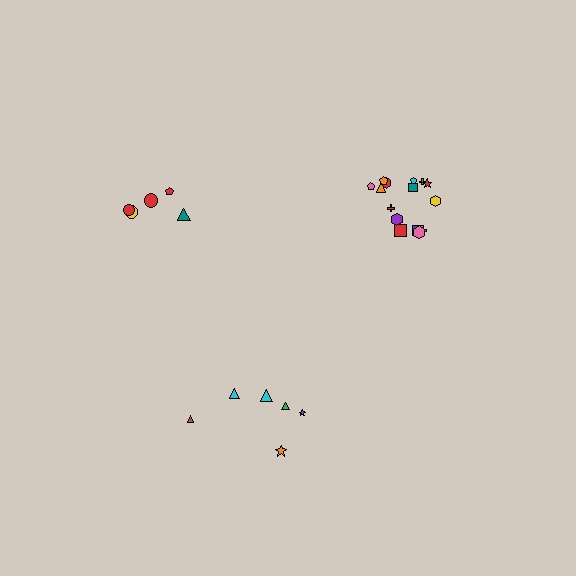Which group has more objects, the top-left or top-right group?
The top-right group.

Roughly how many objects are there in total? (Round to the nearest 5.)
Roughly 25 objects in total.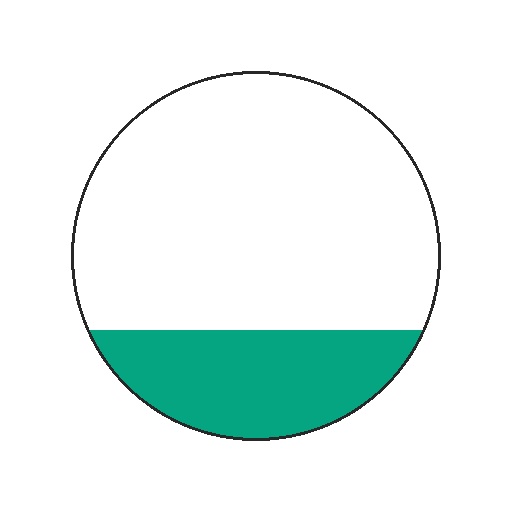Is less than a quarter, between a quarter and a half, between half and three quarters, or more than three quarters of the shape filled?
Between a quarter and a half.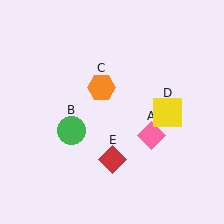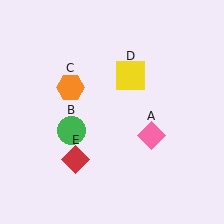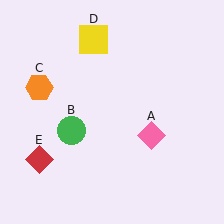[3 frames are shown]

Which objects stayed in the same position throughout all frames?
Pink diamond (object A) and green circle (object B) remained stationary.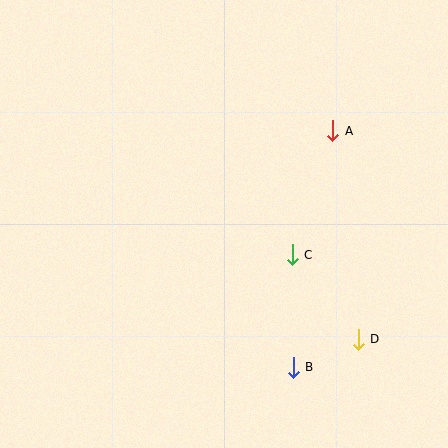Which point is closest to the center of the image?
Point C at (292, 255) is closest to the center.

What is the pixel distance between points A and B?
The distance between A and B is 240 pixels.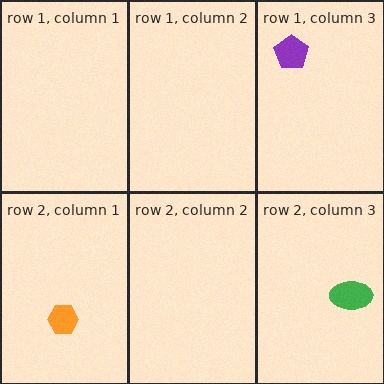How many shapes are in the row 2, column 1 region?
1.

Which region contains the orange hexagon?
The row 2, column 1 region.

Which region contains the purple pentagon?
The row 1, column 3 region.